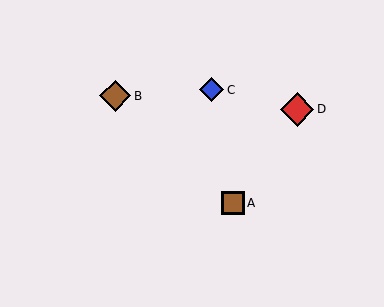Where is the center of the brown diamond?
The center of the brown diamond is at (115, 96).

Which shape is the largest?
The red diamond (labeled D) is the largest.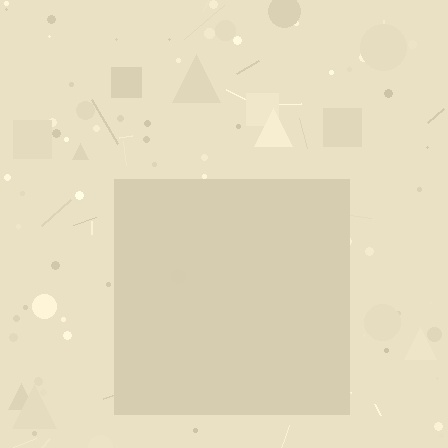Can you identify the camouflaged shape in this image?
The camouflaged shape is a square.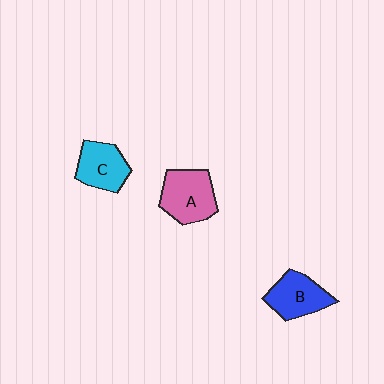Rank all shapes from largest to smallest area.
From largest to smallest: A (pink), B (blue), C (cyan).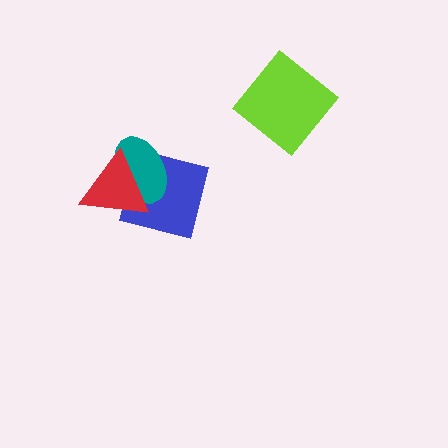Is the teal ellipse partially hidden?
Yes, it is partially covered by another shape.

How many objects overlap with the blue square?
2 objects overlap with the blue square.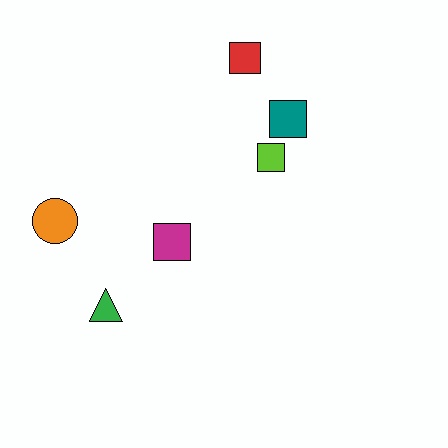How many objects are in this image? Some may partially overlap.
There are 6 objects.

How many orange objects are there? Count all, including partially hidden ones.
There is 1 orange object.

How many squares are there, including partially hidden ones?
There are 4 squares.